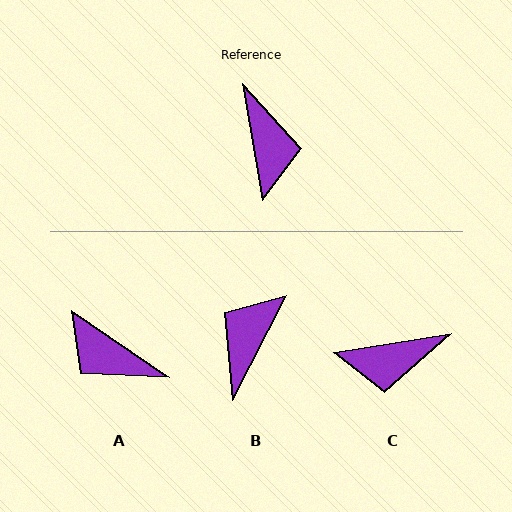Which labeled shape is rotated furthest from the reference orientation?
B, about 143 degrees away.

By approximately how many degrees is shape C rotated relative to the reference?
Approximately 91 degrees clockwise.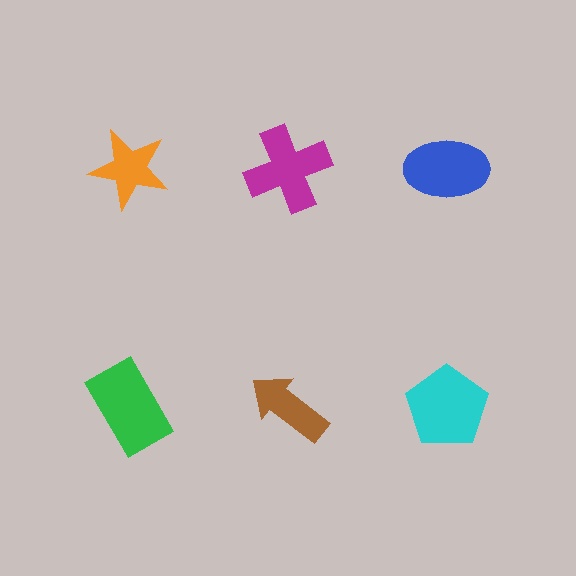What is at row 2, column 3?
A cyan pentagon.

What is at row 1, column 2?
A magenta cross.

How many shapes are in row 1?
3 shapes.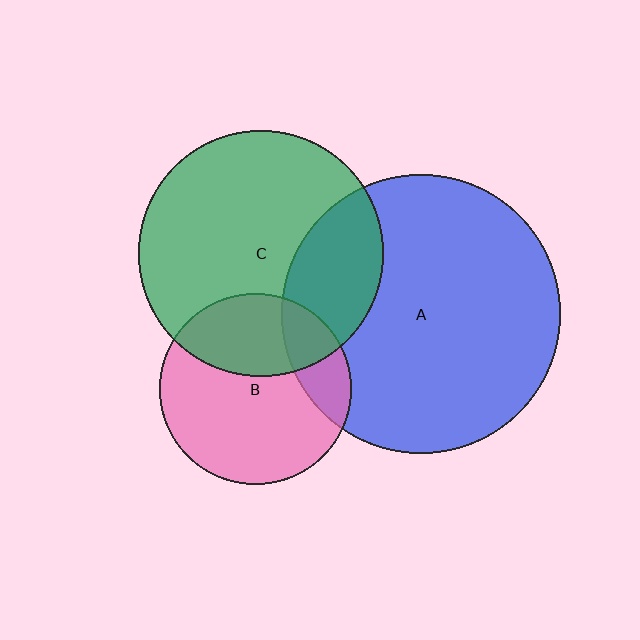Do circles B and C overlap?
Yes.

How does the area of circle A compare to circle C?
Approximately 1.3 times.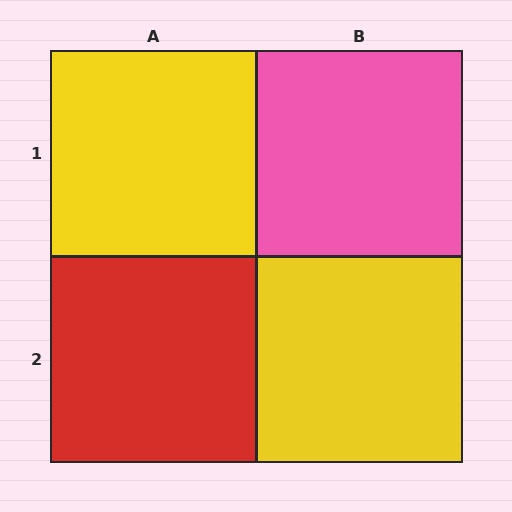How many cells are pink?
1 cell is pink.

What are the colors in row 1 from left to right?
Yellow, pink.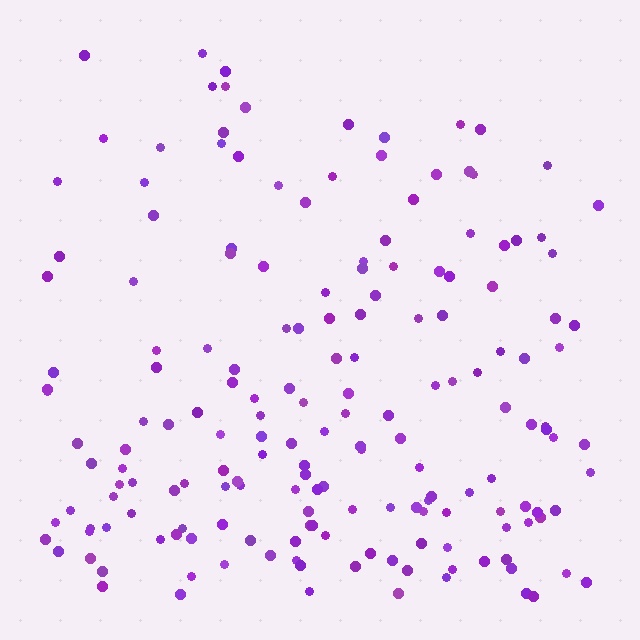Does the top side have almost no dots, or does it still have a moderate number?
Still a moderate number, just noticeably fewer than the bottom.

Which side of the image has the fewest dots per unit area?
The top.